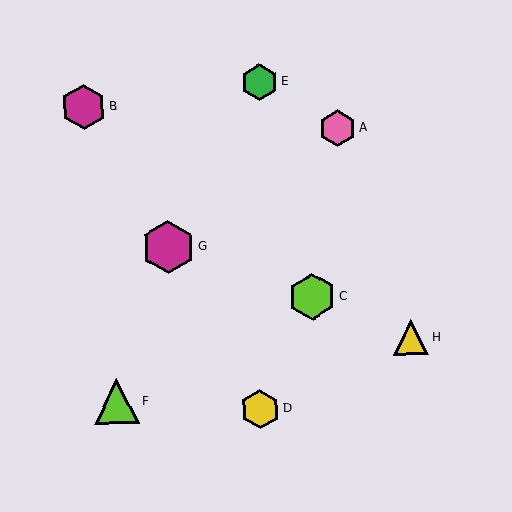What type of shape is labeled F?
Shape F is a lime triangle.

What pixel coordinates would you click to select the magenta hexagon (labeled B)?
Click at (84, 107) to select the magenta hexagon B.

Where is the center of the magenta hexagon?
The center of the magenta hexagon is at (84, 107).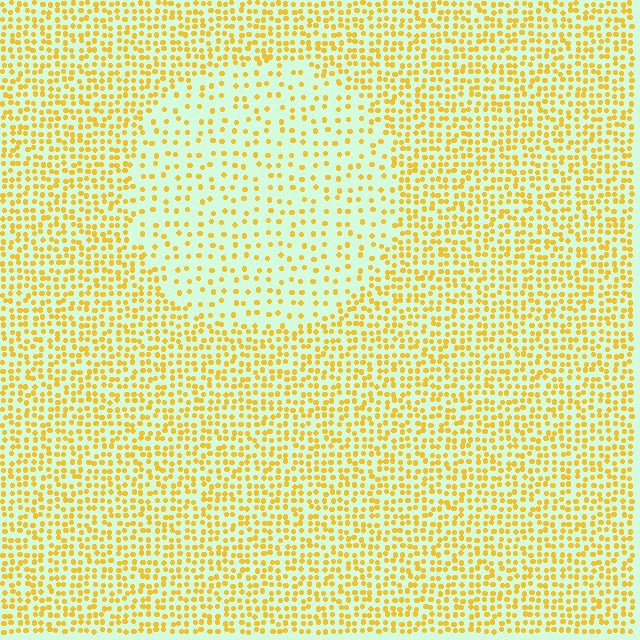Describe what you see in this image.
The image contains small yellow elements arranged at two different densities. A circle-shaped region is visible where the elements are less densely packed than the surrounding area.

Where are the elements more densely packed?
The elements are more densely packed outside the circle boundary.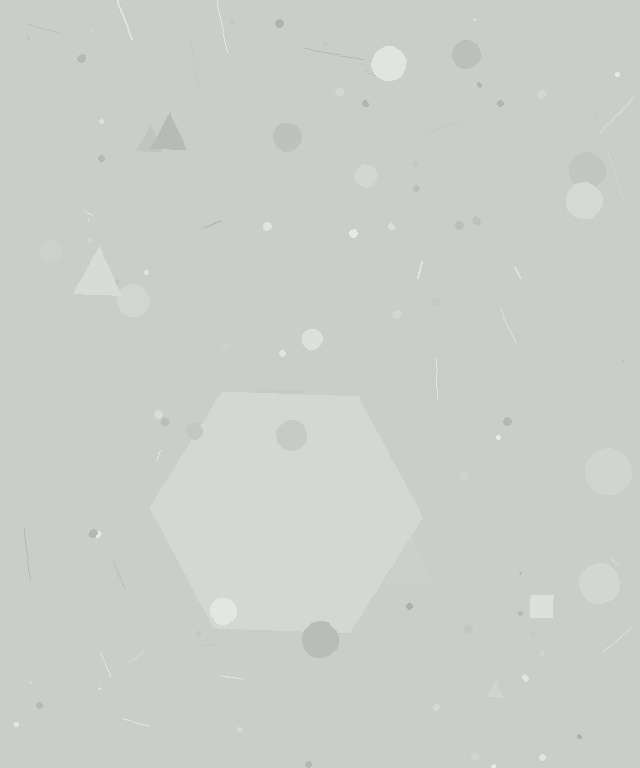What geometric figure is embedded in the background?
A hexagon is embedded in the background.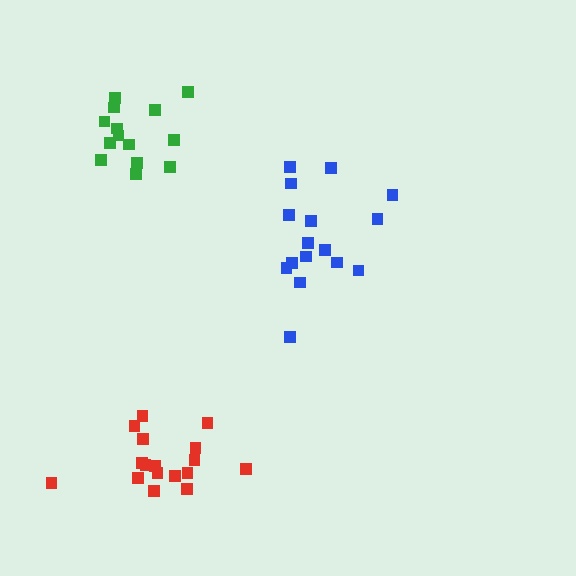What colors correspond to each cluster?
The clusters are colored: blue, green, red.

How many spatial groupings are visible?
There are 3 spatial groupings.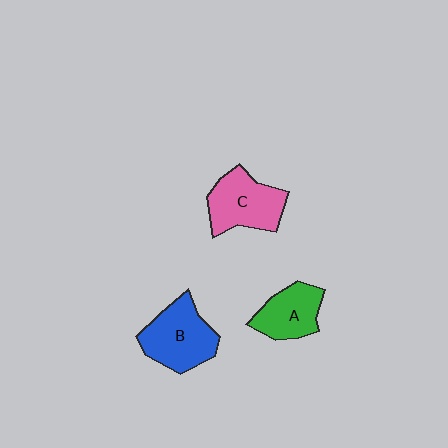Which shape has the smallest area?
Shape A (green).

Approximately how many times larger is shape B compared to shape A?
Approximately 1.3 times.